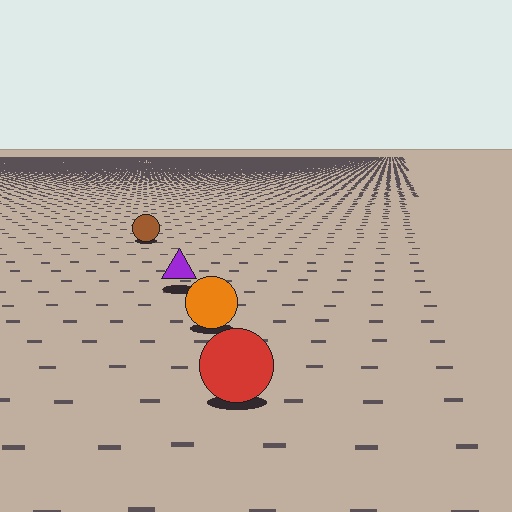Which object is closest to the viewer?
The red circle is closest. The texture marks near it are larger and more spread out.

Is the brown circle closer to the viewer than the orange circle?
No. The orange circle is closer — you can tell from the texture gradient: the ground texture is coarser near it.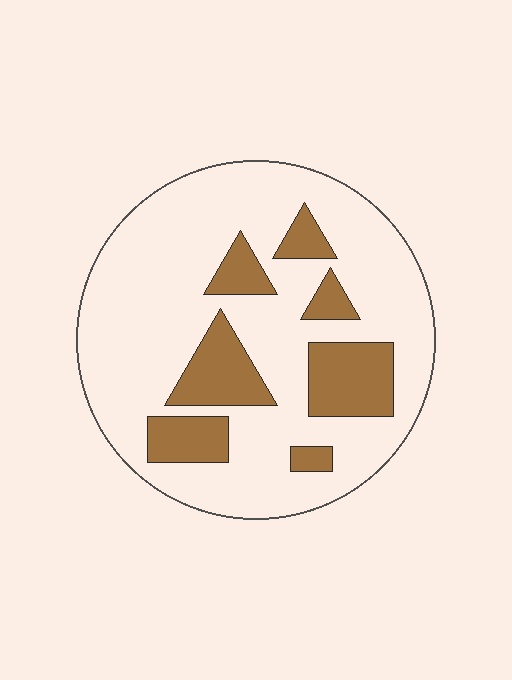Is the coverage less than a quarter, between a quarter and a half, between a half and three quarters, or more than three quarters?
Less than a quarter.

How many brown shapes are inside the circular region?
7.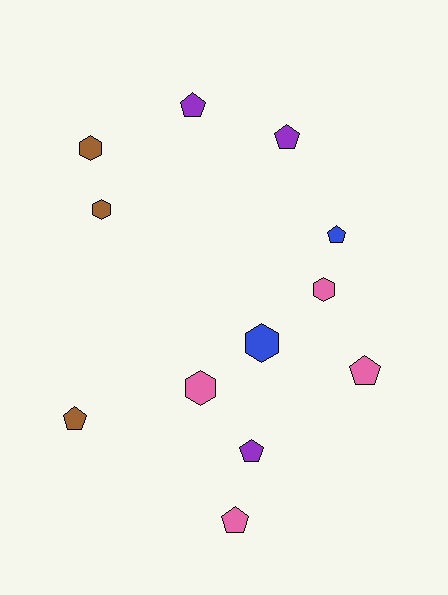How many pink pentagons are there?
There are 2 pink pentagons.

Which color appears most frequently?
Pink, with 4 objects.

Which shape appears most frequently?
Pentagon, with 7 objects.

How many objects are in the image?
There are 12 objects.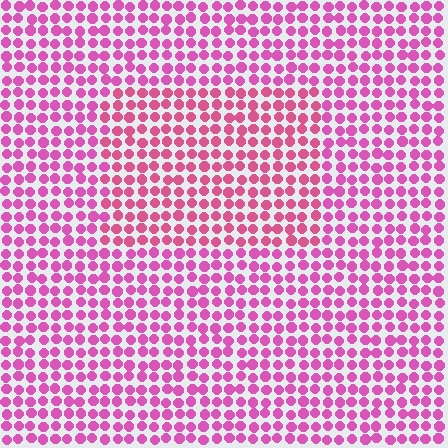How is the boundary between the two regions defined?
The boundary is defined purely by a slight shift in hue (about 18 degrees). Spacing, size, and orientation are identical on both sides.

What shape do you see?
I see a rectangle.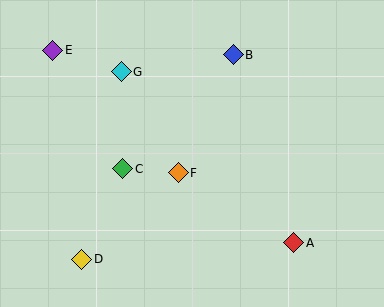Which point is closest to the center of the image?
Point F at (178, 173) is closest to the center.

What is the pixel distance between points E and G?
The distance between E and G is 72 pixels.